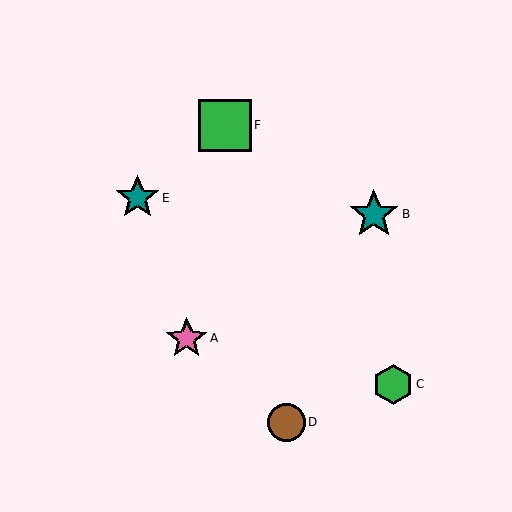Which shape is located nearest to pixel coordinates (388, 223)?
The teal star (labeled B) at (374, 214) is nearest to that location.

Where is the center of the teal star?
The center of the teal star is at (137, 198).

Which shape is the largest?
The green square (labeled F) is the largest.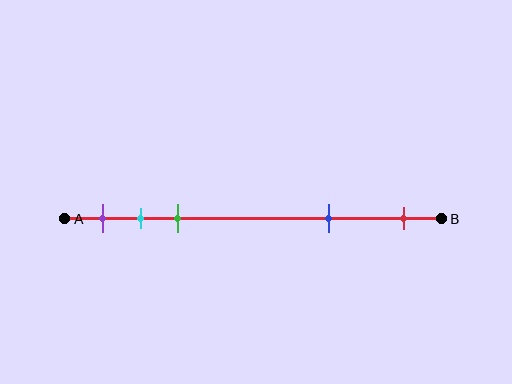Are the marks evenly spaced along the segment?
No, the marks are not evenly spaced.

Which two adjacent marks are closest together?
The cyan and green marks are the closest adjacent pair.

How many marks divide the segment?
There are 5 marks dividing the segment.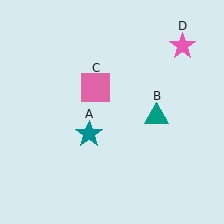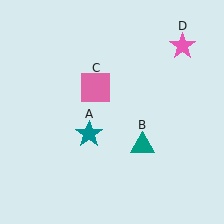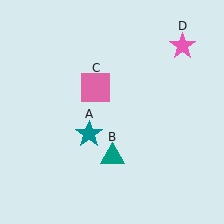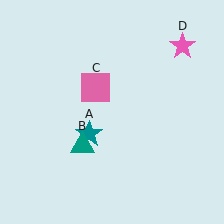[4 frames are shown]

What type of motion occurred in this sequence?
The teal triangle (object B) rotated clockwise around the center of the scene.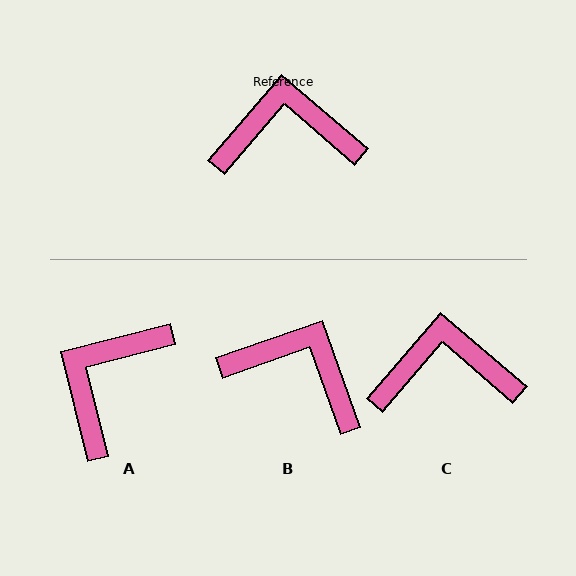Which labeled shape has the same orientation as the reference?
C.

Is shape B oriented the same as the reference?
No, it is off by about 30 degrees.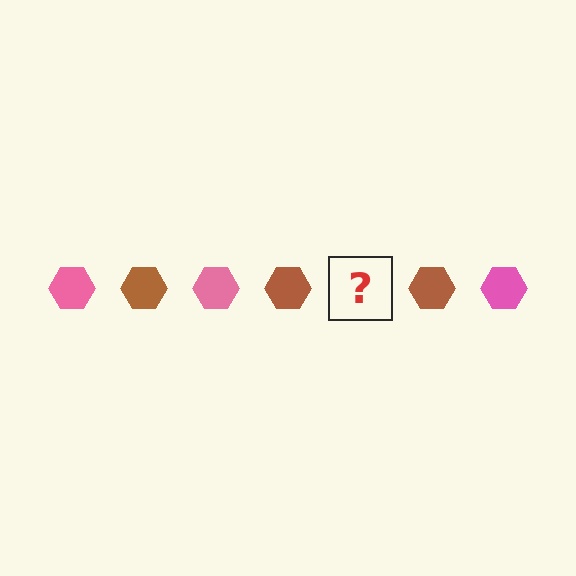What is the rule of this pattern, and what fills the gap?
The rule is that the pattern cycles through pink, brown hexagons. The gap should be filled with a pink hexagon.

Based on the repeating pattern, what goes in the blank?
The blank should be a pink hexagon.